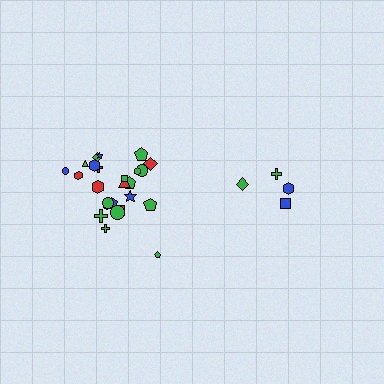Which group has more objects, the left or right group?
The left group.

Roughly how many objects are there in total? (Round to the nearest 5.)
Roughly 30 objects in total.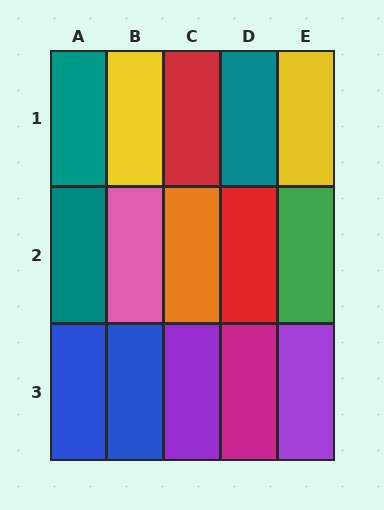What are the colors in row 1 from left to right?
Teal, yellow, red, teal, yellow.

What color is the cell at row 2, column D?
Red.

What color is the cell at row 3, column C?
Purple.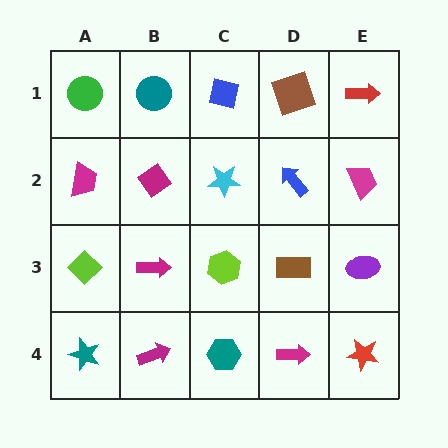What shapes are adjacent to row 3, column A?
A magenta trapezoid (row 2, column A), a teal star (row 4, column A), a magenta arrow (row 3, column B).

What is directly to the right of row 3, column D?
A purple ellipse.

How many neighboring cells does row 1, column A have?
2.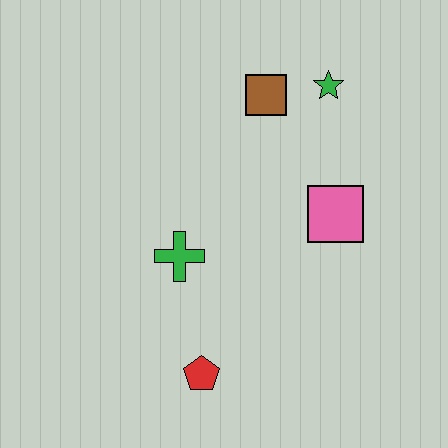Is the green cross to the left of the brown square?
Yes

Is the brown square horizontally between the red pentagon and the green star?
Yes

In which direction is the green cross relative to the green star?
The green cross is below the green star.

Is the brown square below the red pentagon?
No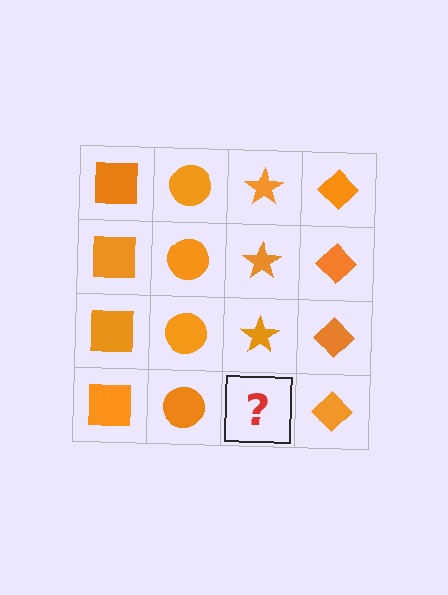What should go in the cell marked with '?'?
The missing cell should contain an orange star.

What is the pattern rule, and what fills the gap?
The rule is that each column has a consistent shape. The gap should be filled with an orange star.